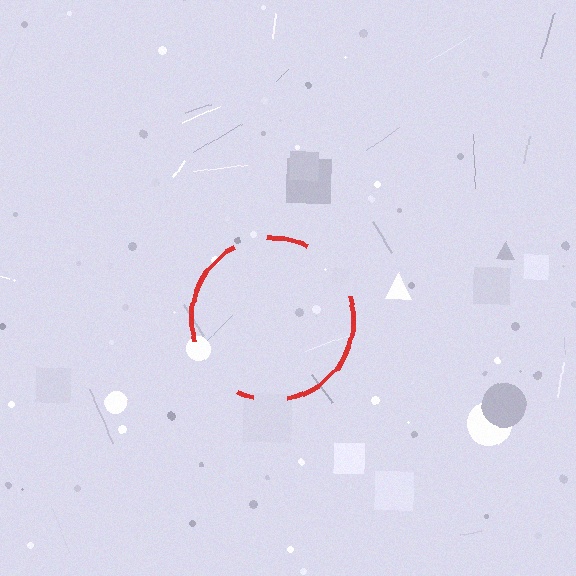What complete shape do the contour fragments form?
The contour fragments form a circle.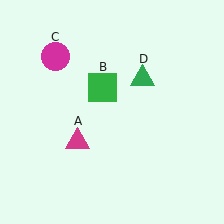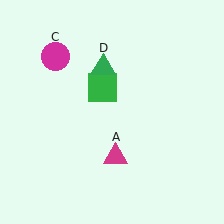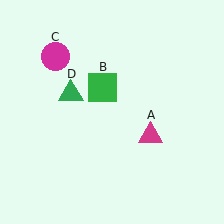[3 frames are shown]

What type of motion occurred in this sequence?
The magenta triangle (object A), green triangle (object D) rotated counterclockwise around the center of the scene.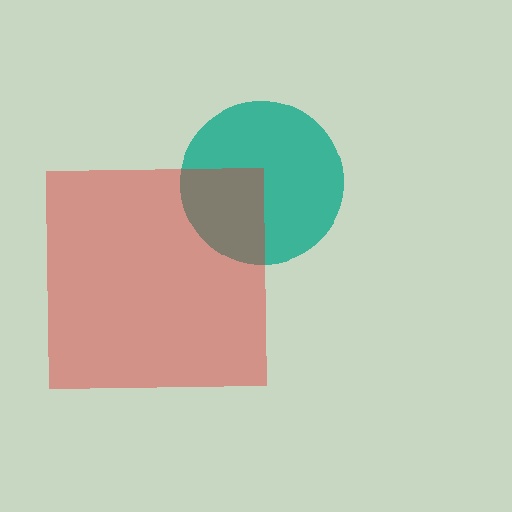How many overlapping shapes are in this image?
There are 2 overlapping shapes in the image.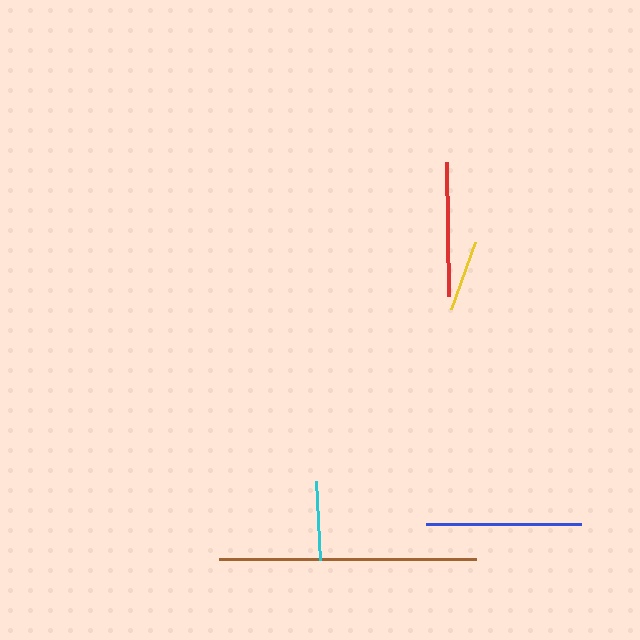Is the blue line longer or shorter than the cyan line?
The blue line is longer than the cyan line.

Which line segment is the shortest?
The yellow line is the shortest at approximately 72 pixels.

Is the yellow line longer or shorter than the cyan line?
The cyan line is longer than the yellow line.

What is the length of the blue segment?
The blue segment is approximately 155 pixels long.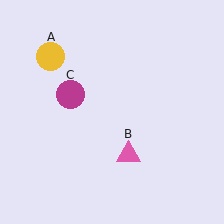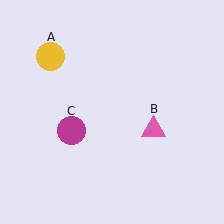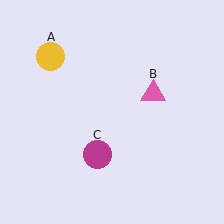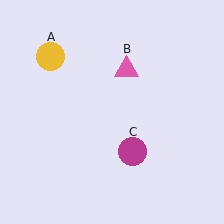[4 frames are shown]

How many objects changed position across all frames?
2 objects changed position: pink triangle (object B), magenta circle (object C).